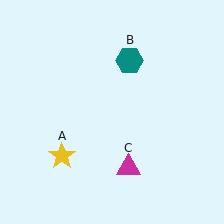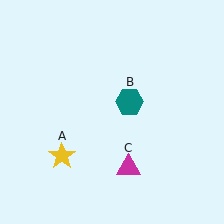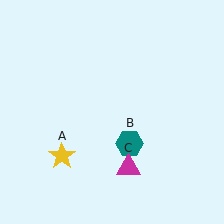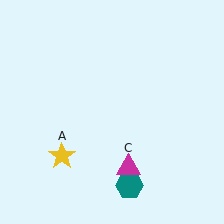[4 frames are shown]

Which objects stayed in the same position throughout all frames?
Yellow star (object A) and magenta triangle (object C) remained stationary.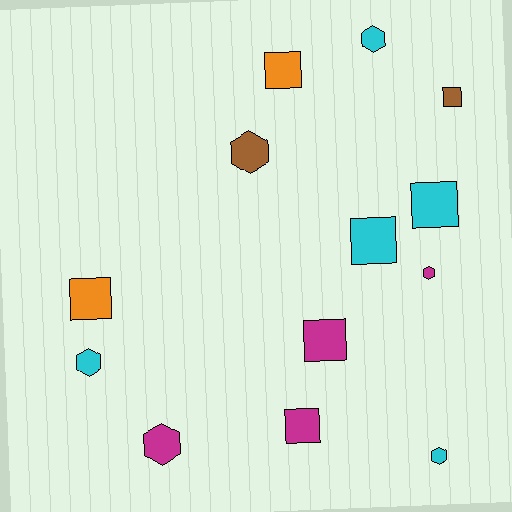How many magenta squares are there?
There are 2 magenta squares.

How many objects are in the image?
There are 13 objects.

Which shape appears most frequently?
Square, with 7 objects.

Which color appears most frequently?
Cyan, with 5 objects.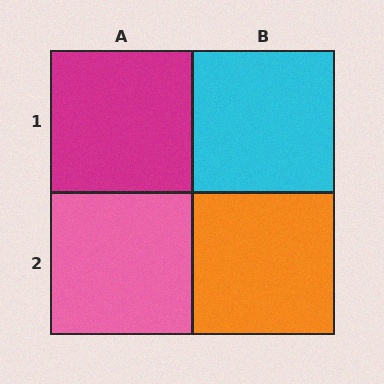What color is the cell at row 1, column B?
Cyan.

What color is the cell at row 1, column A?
Magenta.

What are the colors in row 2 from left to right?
Pink, orange.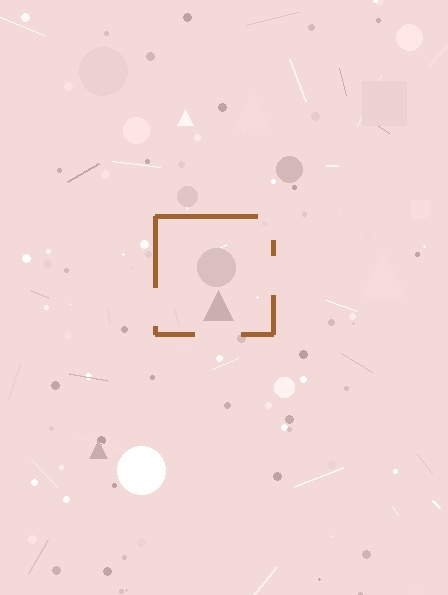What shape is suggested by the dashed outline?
The dashed outline suggests a square.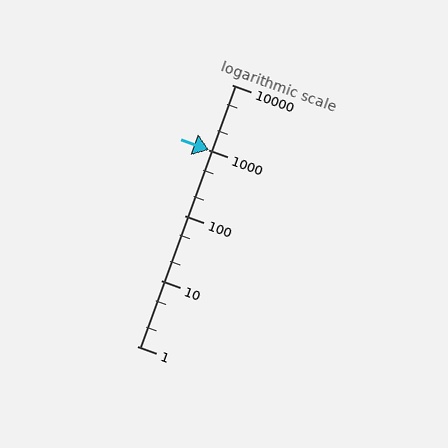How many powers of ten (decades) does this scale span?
The scale spans 4 decades, from 1 to 10000.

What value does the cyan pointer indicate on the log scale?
The pointer indicates approximately 990.